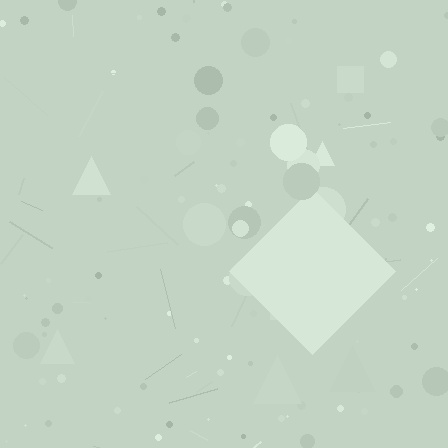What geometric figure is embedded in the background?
A diamond is embedded in the background.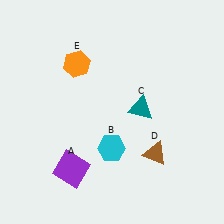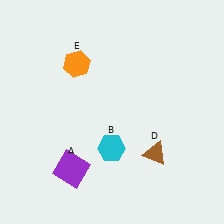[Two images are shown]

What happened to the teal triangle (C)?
The teal triangle (C) was removed in Image 2. It was in the top-right area of Image 1.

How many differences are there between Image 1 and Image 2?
There is 1 difference between the two images.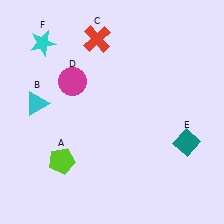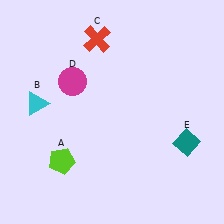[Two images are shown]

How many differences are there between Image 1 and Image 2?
There is 1 difference between the two images.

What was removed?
The cyan star (F) was removed in Image 2.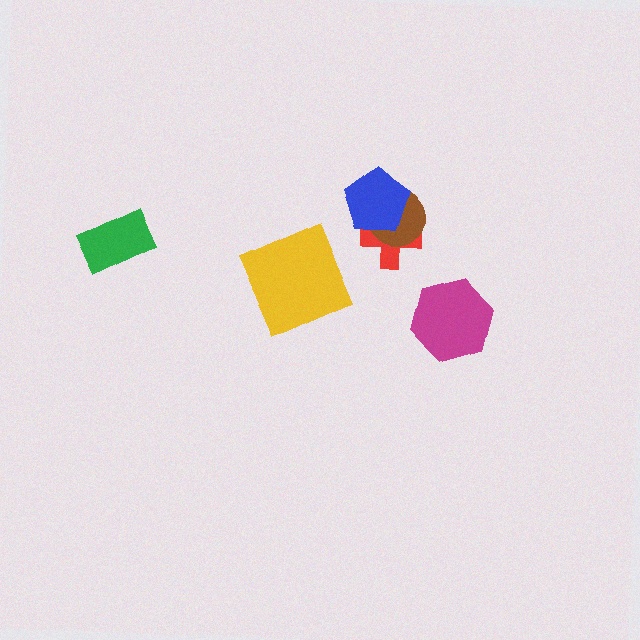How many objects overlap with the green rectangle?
0 objects overlap with the green rectangle.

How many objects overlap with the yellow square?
0 objects overlap with the yellow square.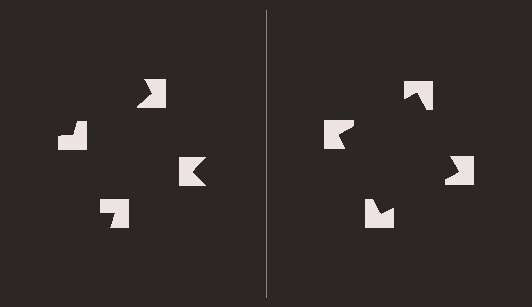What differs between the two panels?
The notched squares are positioned identically on both sides; only the wedge orientations differ. On the right they align to a square; on the left they are misaligned.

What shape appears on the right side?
An illusory square.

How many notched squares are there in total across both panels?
8 — 4 on each side.